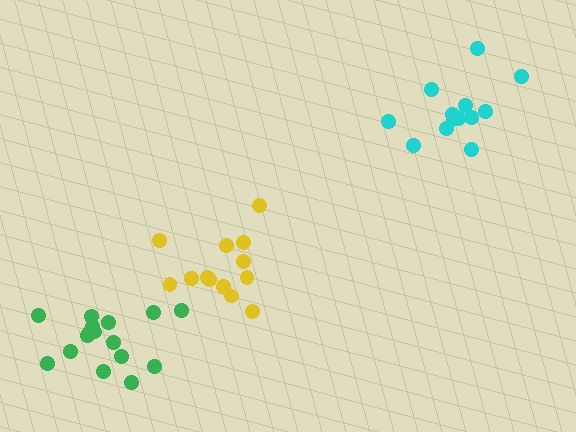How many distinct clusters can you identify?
There are 3 distinct clusters.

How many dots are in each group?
Group 1: 13 dots, Group 2: 13 dots, Group 3: 16 dots (42 total).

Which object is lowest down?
The green cluster is bottommost.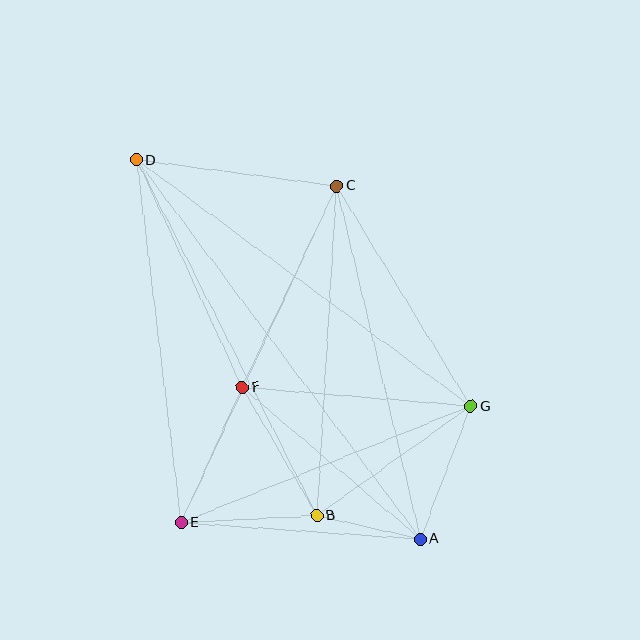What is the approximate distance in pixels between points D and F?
The distance between D and F is approximately 251 pixels.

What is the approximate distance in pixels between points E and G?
The distance between E and G is approximately 312 pixels.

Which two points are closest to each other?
Points A and B are closest to each other.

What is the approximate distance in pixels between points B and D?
The distance between B and D is approximately 398 pixels.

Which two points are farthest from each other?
Points A and D are farthest from each other.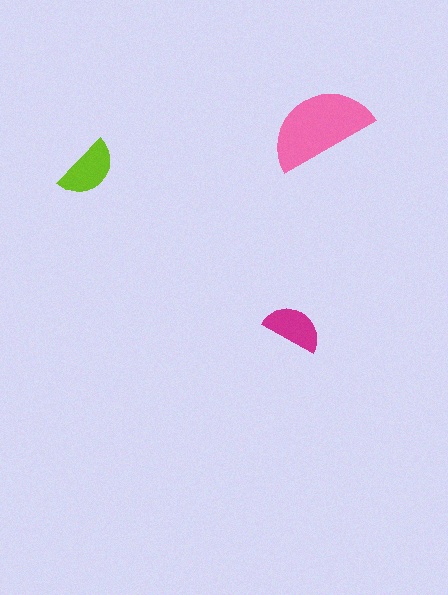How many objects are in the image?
There are 3 objects in the image.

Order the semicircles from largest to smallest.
the pink one, the lime one, the magenta one.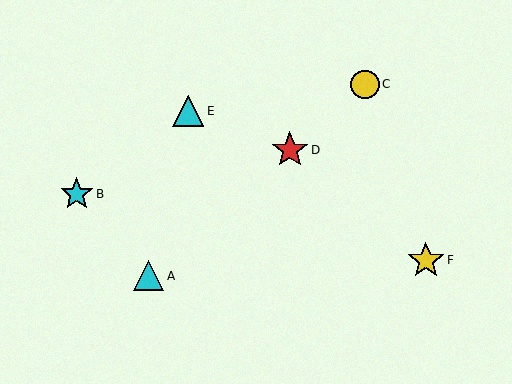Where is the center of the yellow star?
The center of the yellow star is at (426, 260).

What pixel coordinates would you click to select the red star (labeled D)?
Click at (290, 150) to select the red star D.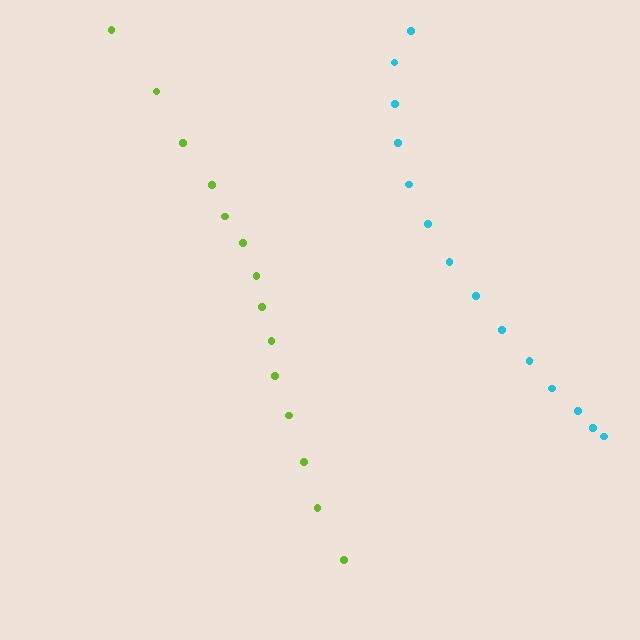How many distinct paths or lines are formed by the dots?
There are 2 distinct paths.